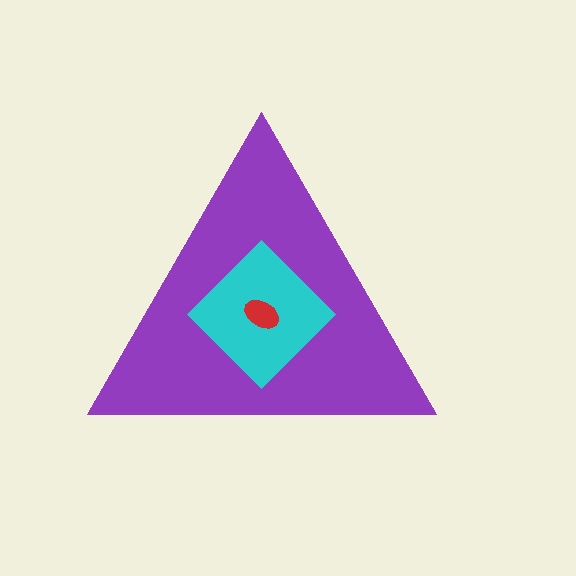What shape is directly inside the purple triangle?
The cyan diamond.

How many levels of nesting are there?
3.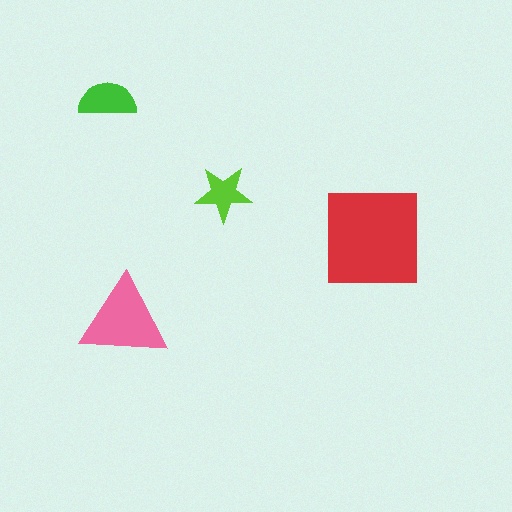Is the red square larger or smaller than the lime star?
Larger.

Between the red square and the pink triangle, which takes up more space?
The red square.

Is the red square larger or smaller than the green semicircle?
Larger.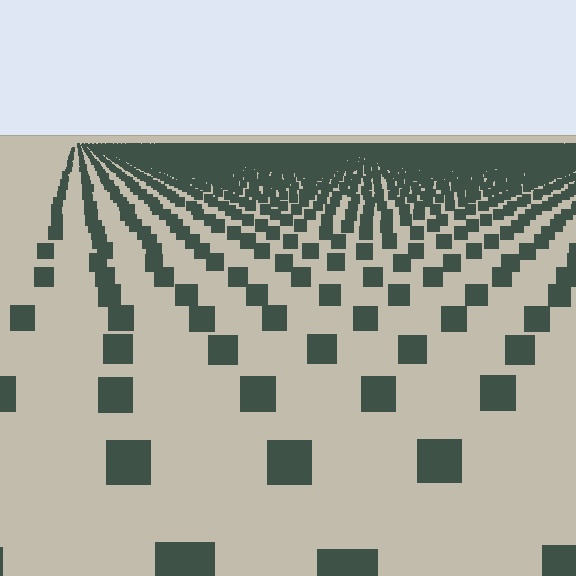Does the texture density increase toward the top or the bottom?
Density increases toward the top.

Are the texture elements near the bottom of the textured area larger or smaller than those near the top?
Larger. Near the bottom, elements are closer to the viewer and appear at a bigger on-screen size.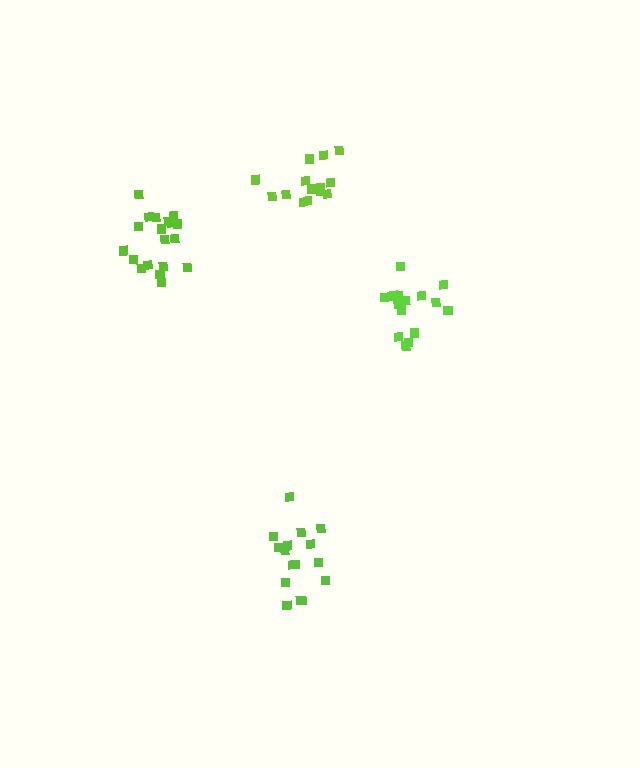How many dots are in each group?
Group 1: 16 dots, Group 2: 17 dots, Group 3: 19 dots, Group 4: 15 dots (67 total).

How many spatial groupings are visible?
There are 4 spatial groupings.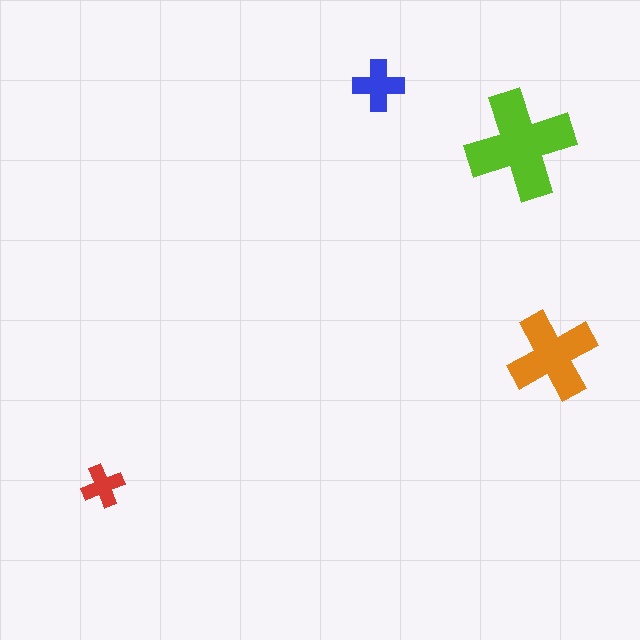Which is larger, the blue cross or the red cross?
The blue one.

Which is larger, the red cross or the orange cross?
The orange one.